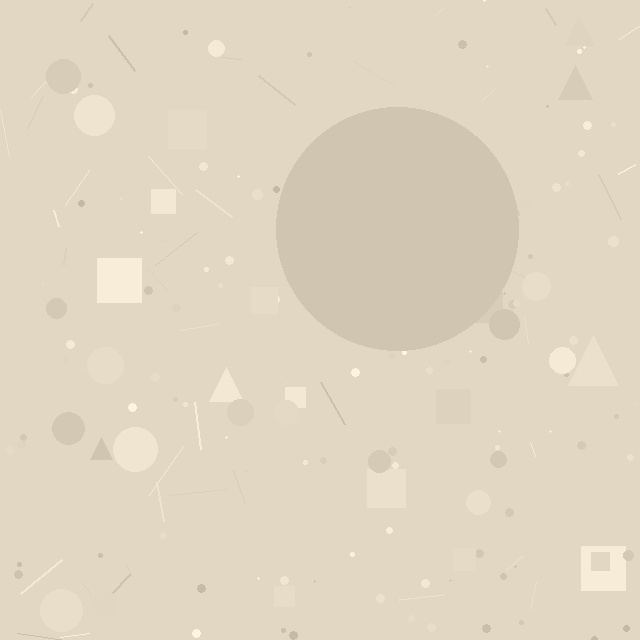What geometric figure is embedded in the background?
A circle is embedded in the background.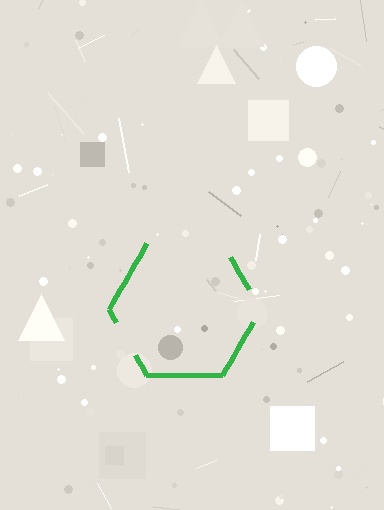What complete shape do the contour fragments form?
The contour fragments form a hexagon.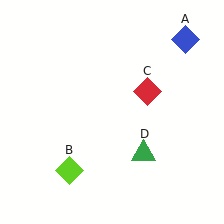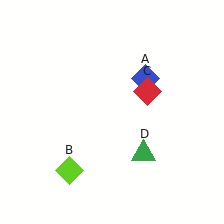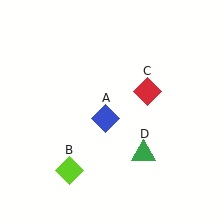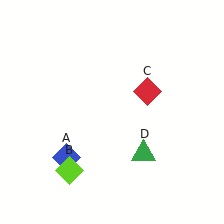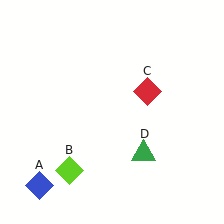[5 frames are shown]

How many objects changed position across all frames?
1 object changed position: blue diamond (object A).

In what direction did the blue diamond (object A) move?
The blue diamond (object A) moved down and to the left.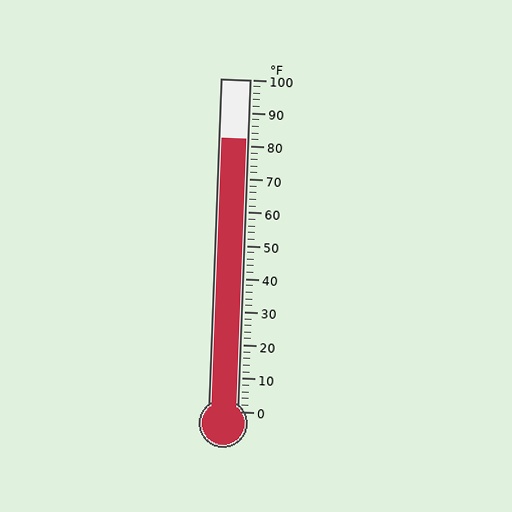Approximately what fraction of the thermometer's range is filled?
The thermometer is filled to approximately 80% of its range.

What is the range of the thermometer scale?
The thermometer scale ranges from 0°F to 100°F.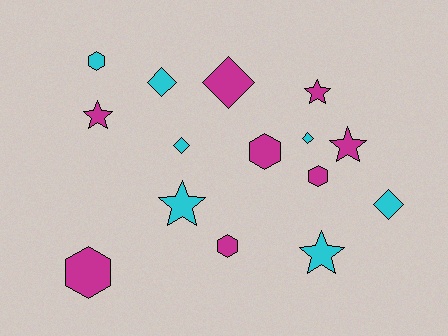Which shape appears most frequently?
Star, with 5 objects.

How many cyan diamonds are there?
There are 4 cyan diamonds.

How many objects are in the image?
There are 15 objects.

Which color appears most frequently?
Magenta, with 8 objects.